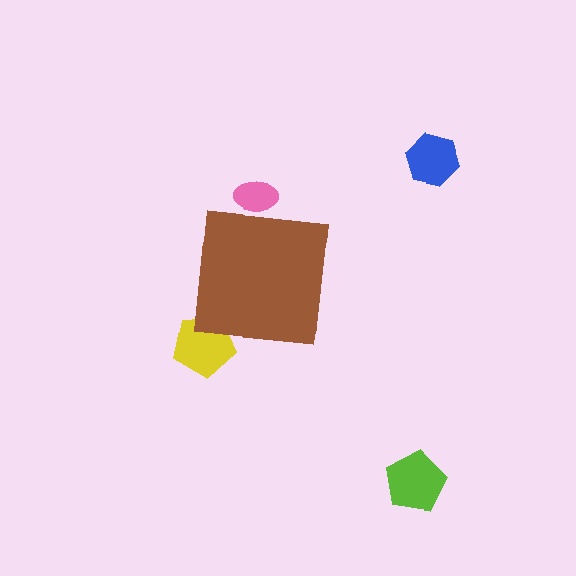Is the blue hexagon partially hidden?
No, the blue hexagon is fully visible.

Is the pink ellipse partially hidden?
Yes, the pink ellipse is partially hidden behind the brown square.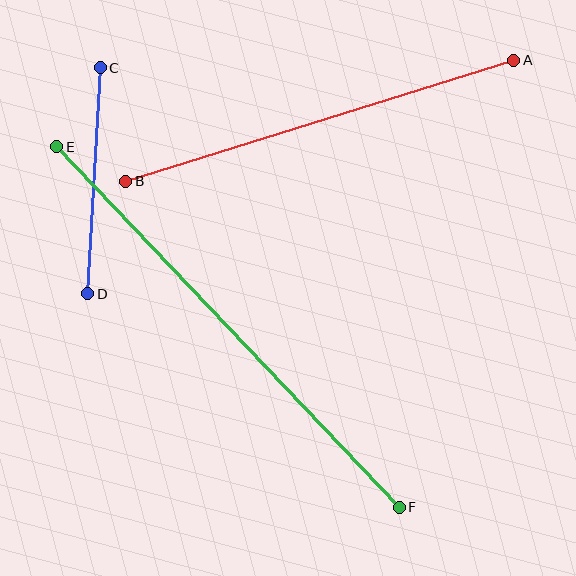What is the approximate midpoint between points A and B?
The midpoint is at approximately (320, 121) pixels.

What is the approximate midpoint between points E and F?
The midpoint is at approximately (228, 327) pixels.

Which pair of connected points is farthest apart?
Points E and F are farthest apart.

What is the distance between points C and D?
The distance is approximately 226 pixels.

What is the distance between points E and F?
The distance is approximately 497 pixels.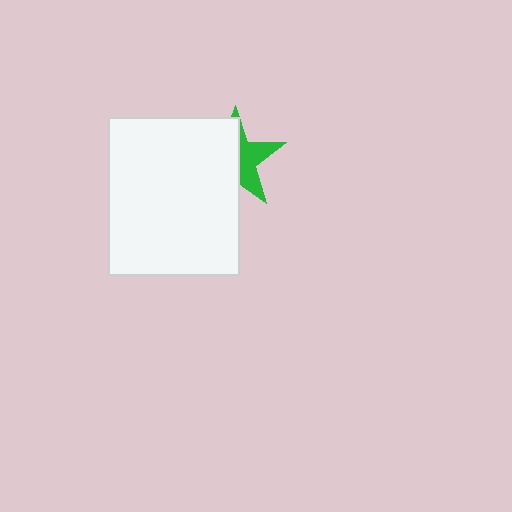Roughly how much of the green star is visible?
A small part of it is visible (roughly 43%).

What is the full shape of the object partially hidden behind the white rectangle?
The partially hidden object is a green star.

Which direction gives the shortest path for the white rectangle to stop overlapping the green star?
Moving left gives the shortest separation.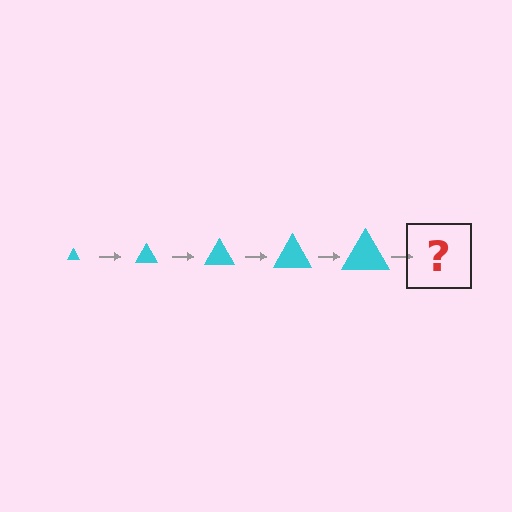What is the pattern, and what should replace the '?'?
The pattern is that the triangle gets progressively larger each step. The '?' should be a cyan triangle, larger than the previous one.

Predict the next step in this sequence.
The next step is a cyan triangle, larger than the previous one.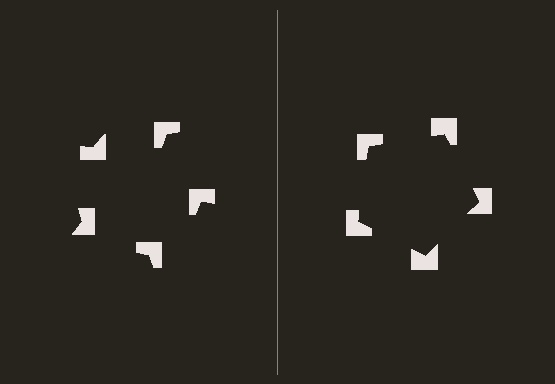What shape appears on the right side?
An illusory pentagon.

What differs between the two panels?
The notched squares are positioned identically on both sides; only the wedge orientations differ. On the right they align to a pentagon; on the left they are misaligned.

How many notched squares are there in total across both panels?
10 — 5 on each side.